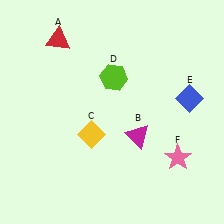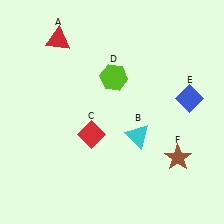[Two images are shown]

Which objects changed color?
B changed from magenta to cyan. C changed from yellow to red. F changed from pink to brown.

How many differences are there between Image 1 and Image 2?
There are 3 differences between the two images.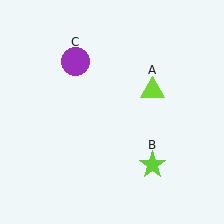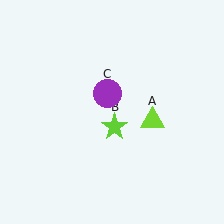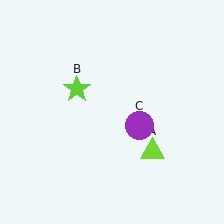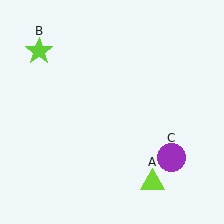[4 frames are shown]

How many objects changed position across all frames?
3 objects changed position: lime triangle (object A), lime star (object B), purple circle (object C).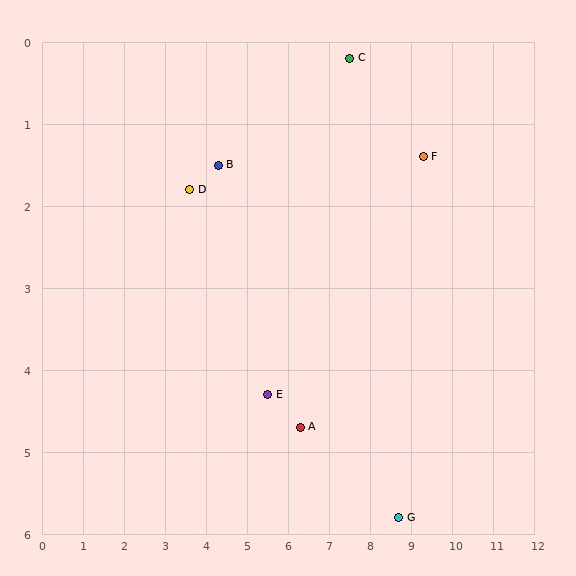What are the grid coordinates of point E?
Point E is at approximately (5.5, 4.3).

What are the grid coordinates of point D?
Point D is at approximately (3.6, 1.8).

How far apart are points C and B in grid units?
Points C and B are about 3.5 grid units apart.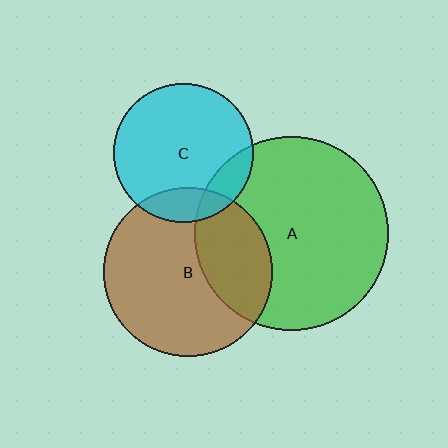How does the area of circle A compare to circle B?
Approximately 1.3 times.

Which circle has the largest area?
Circle A (green).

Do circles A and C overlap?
Yes.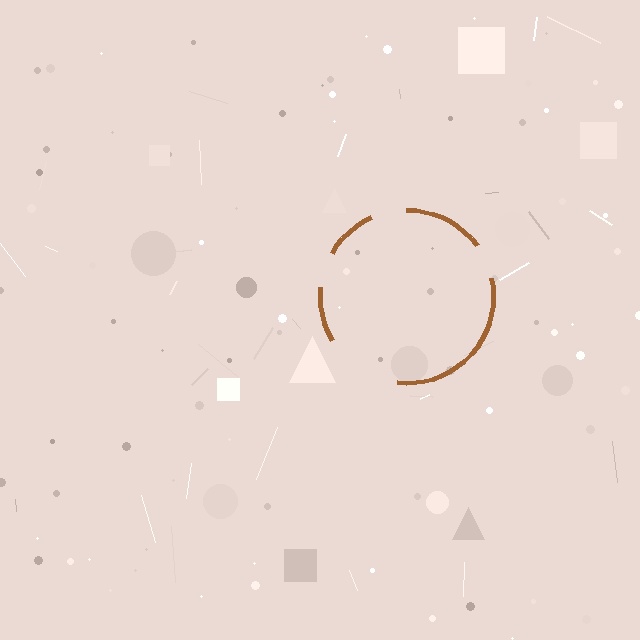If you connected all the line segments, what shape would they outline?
They would outline a circle.